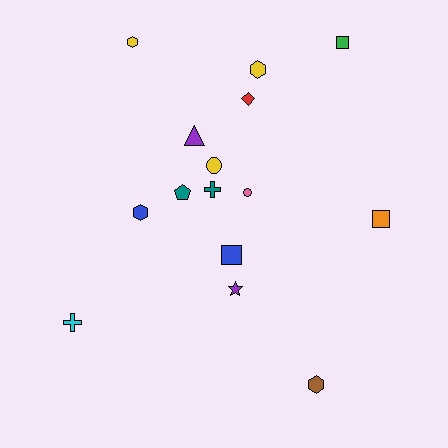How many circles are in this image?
There are 2 circles.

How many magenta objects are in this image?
There are no magenta objects.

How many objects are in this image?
There are 15 objects.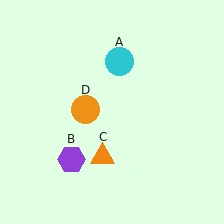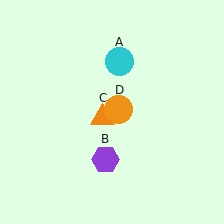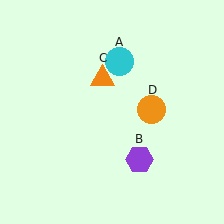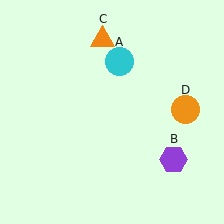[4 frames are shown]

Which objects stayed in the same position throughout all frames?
Cyan circle (object A) remained stationary.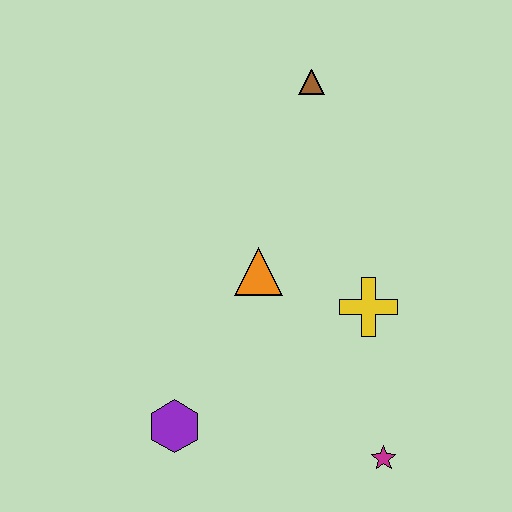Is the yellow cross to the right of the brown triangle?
Yes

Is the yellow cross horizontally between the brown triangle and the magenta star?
Yes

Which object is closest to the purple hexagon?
The orange triangle is closest to the purple hexagon.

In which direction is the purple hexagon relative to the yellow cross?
The purple hexagon is to the left of the yellow cross.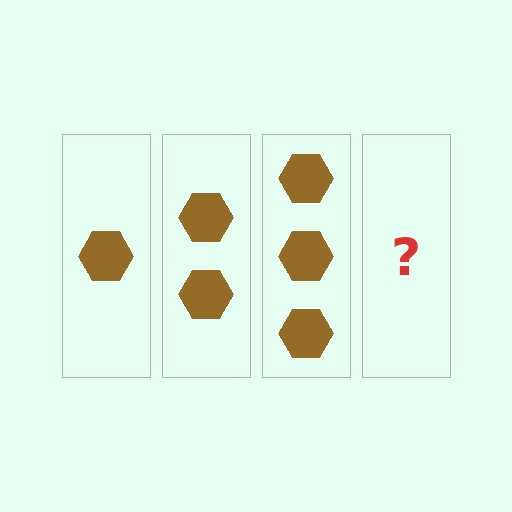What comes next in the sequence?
The next element should be 4 hexagons.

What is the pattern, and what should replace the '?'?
The pattern is that each step adds one more hexagon. The '?' should be 4 hexagons.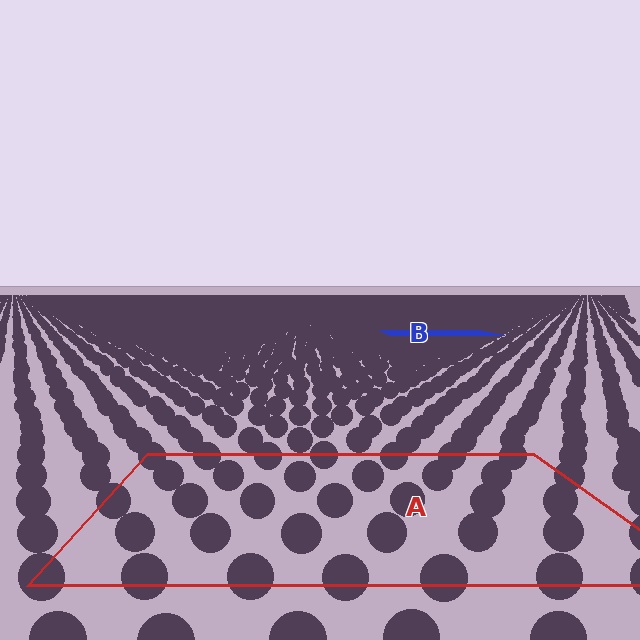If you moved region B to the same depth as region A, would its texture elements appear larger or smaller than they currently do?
They would appear larger. At a closer depth, the same texture elements are projected at a bigger on-screen size.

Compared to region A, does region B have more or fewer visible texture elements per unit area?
Region B has more texture elements per unit area — they are packed more densely because it is farther away.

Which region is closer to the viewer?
Region A is closer. The texture elements there are larger and more spread out.